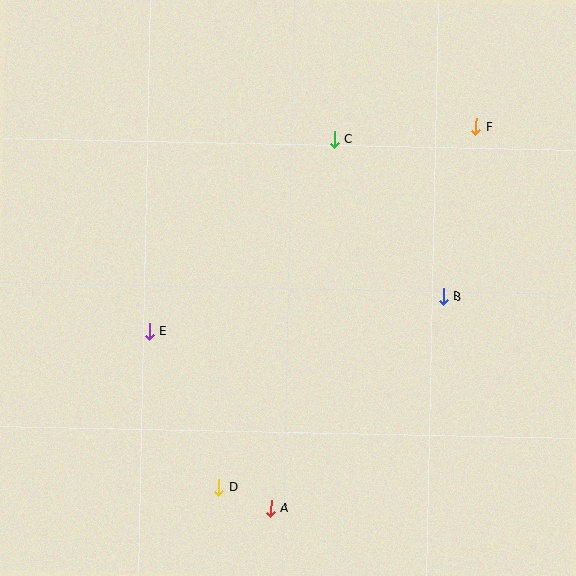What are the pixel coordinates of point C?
Point C is at (334, 139).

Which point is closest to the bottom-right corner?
Point B is closest to the bottom-right corner.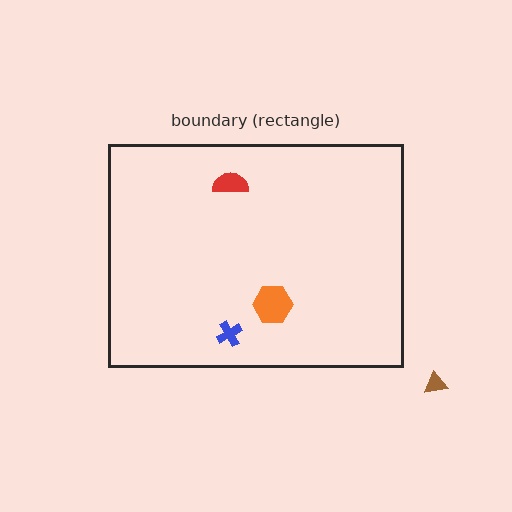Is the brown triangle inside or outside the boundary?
Outside.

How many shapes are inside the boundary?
3 inside, 1 outside.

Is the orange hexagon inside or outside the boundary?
Inside.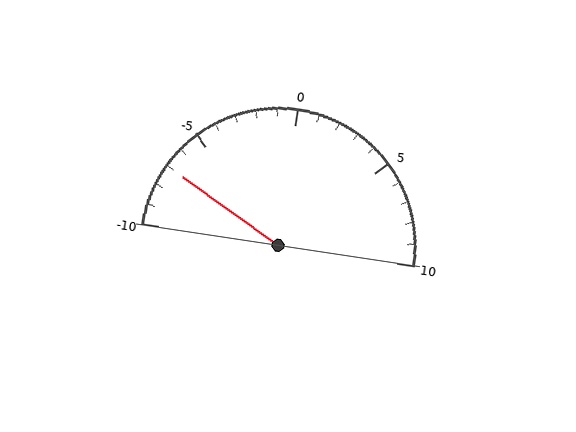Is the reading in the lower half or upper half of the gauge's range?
The reading is in the lower half of the range (-10 to 10).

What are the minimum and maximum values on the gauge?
The gauge ranges from -10 to 10.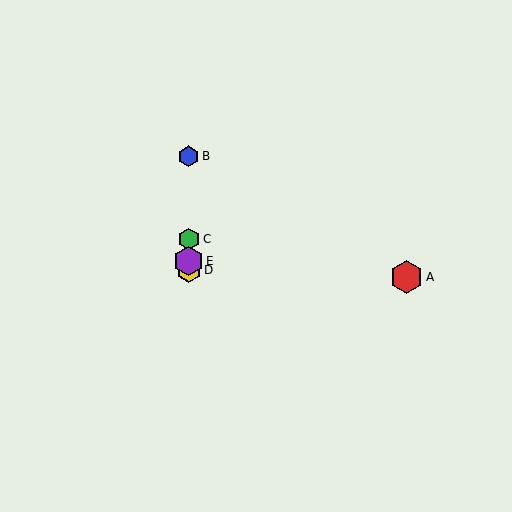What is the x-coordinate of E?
Object E is at x≈189.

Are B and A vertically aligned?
No, B is at x≈189 and A is at x≈407.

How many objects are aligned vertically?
4 objects (B, C, D, E) are aligned vertically.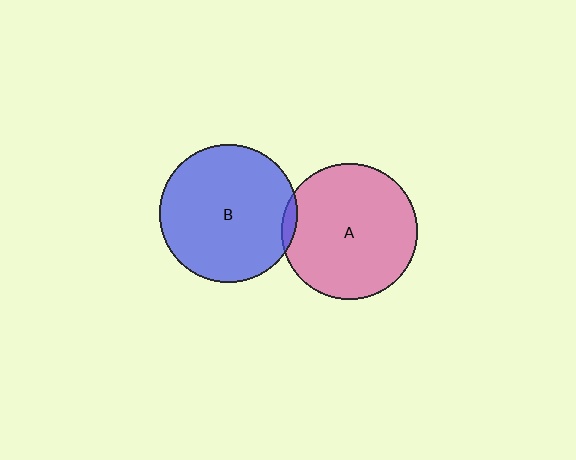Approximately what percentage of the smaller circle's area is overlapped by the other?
Approximately 5%.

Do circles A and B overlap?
Yes.